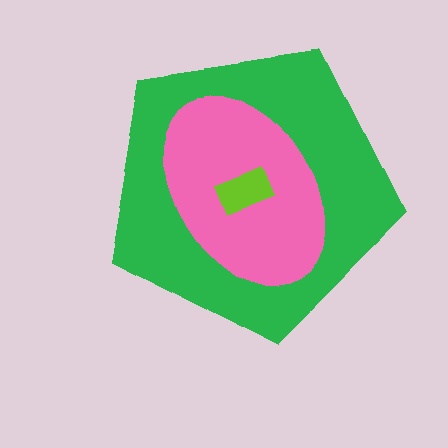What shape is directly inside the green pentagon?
The pink ellipse.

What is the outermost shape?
The green pentagon.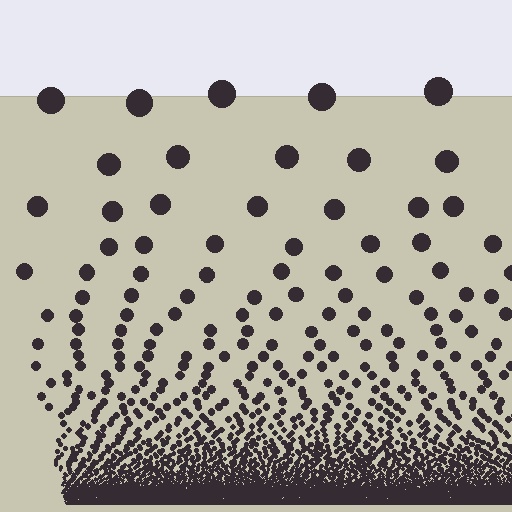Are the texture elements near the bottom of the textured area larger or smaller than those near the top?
Smaller. The gradient is inverted — elements near the bottom are smaller and denser.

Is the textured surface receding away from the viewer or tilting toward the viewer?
The surface appears to tilt toward the viewer. Texture elements get larger and sparser toward the top.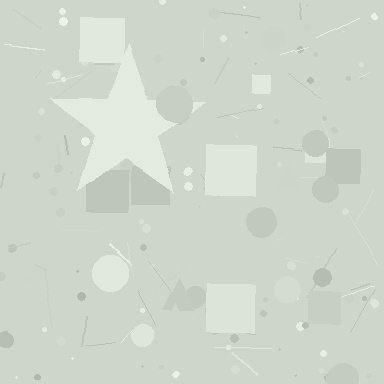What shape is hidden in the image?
A star is hidden in the image.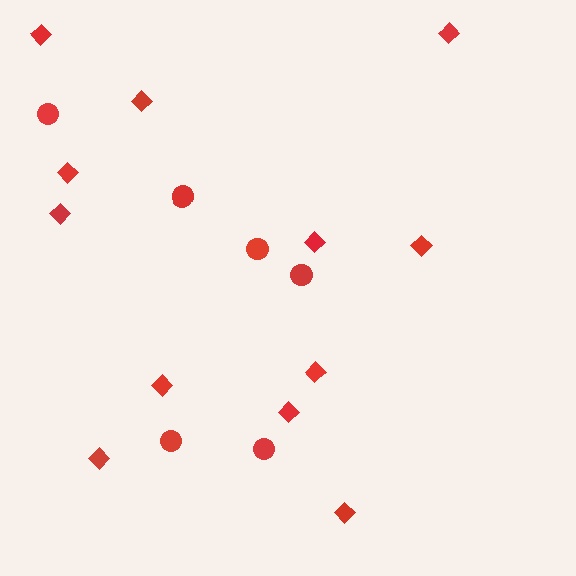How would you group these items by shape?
There are 2 groups: one group of diamonds (12) and one group of circles (6).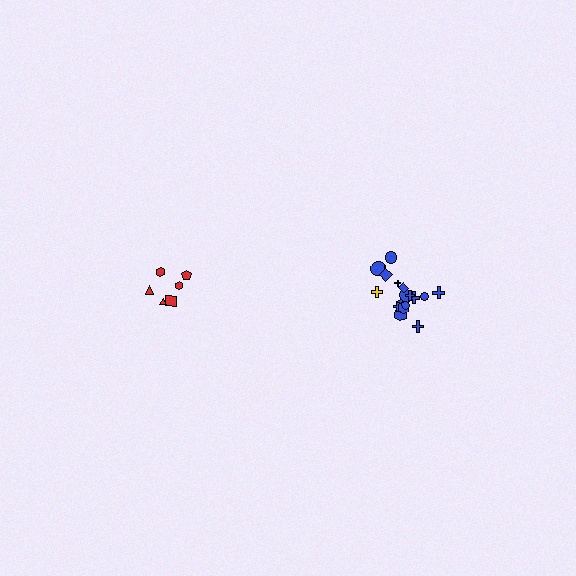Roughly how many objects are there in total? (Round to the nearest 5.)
Roughly 25 objects in total.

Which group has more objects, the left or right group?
The right group.